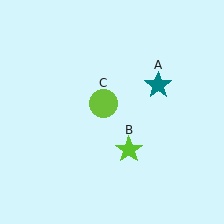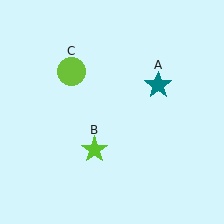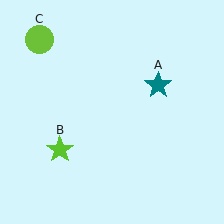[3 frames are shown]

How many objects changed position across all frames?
2 objects changed position: lime star (object B), lime circle (object C).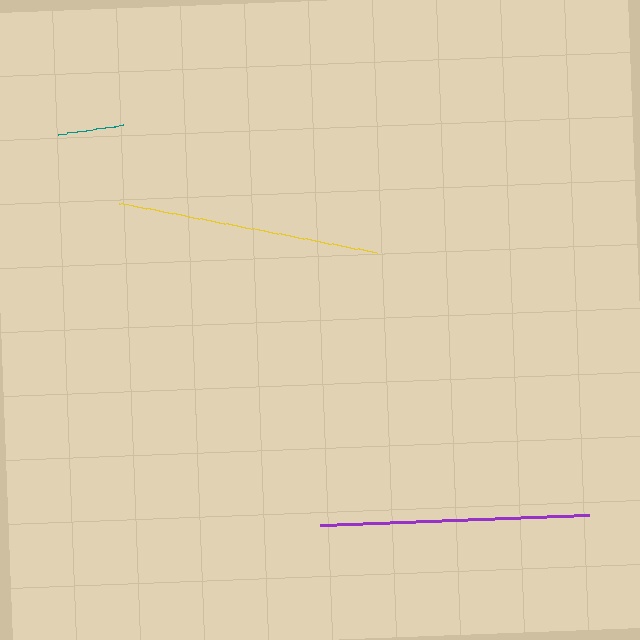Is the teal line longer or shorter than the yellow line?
The yellow line is longer than the teal line.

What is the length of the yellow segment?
The yellow segment is approximately 262 pixels long.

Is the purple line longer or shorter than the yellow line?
The purple line is longer than the yellow line.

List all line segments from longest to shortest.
From longest to shortest: purple, yellow, teal.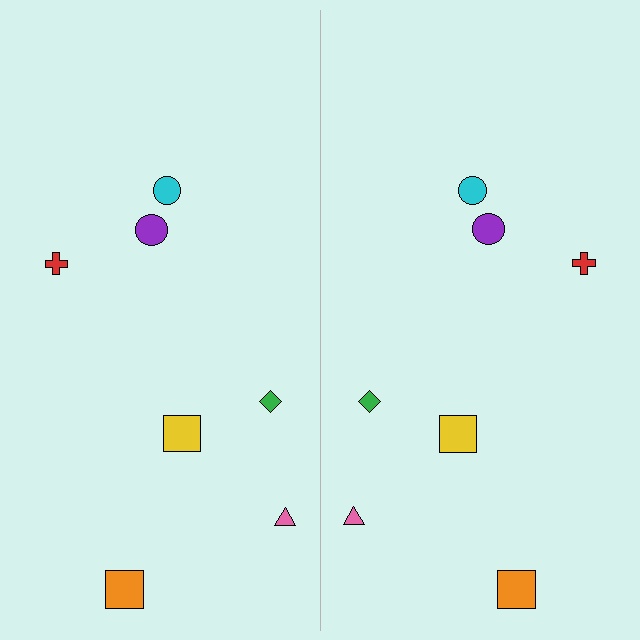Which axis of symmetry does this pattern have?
The pattern has a vertical axis of symmetry running through the center of the image.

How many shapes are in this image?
There are 14 shapes in this image.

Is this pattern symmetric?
Yes, this pattern has bilateral (reflection) symmetry.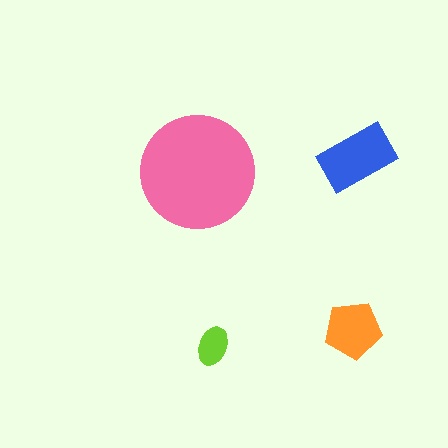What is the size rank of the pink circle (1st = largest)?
1st.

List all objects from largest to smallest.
The pink circle, the blue rectangle, the orange pentagon, the lime ellipse.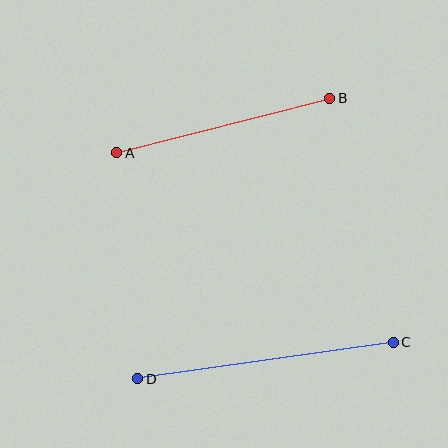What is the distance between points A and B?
The distance is approximately 220 pixels.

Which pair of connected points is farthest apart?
Points C and D are farthest apart.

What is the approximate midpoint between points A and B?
The midpoint is at approximately (223, 125) pixels.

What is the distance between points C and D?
The distance is approximately 258 pixels.